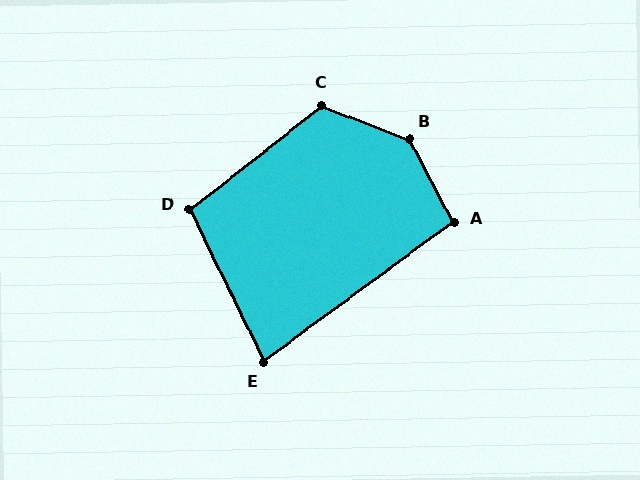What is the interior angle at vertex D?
Approximately 102 degrees (obtuse).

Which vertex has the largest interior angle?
B, at approximately 139 degrees.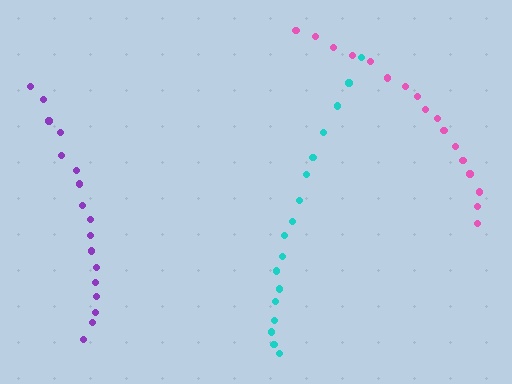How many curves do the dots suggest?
There are 3 distinct paths.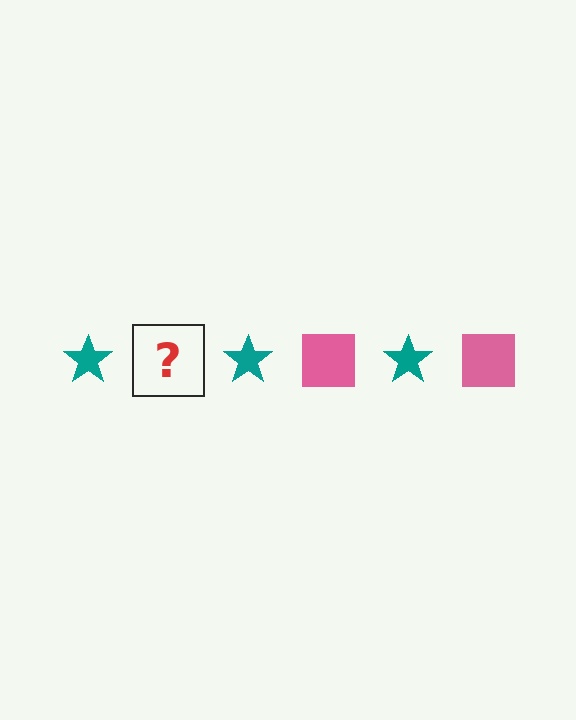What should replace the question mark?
The question mark should be replaced with a pink square.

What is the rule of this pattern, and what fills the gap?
The rule is that the pattern alternates between teal star and pink square. The gap should be filled with a pink square.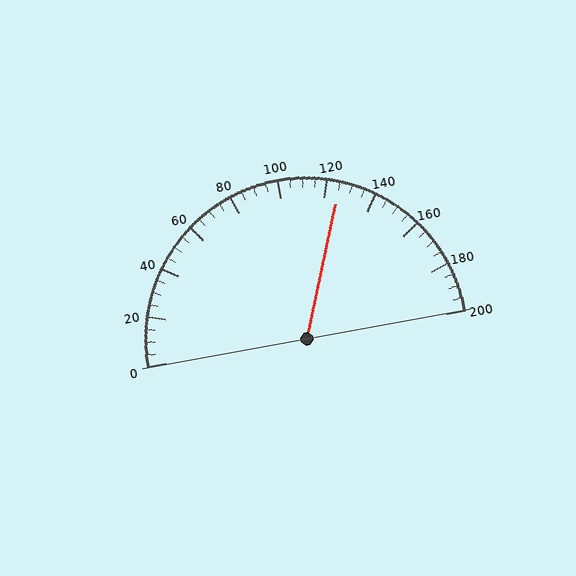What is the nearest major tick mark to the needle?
The nearest major tick mark is 120.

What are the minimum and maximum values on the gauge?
The gauge ranges from 0 to 200.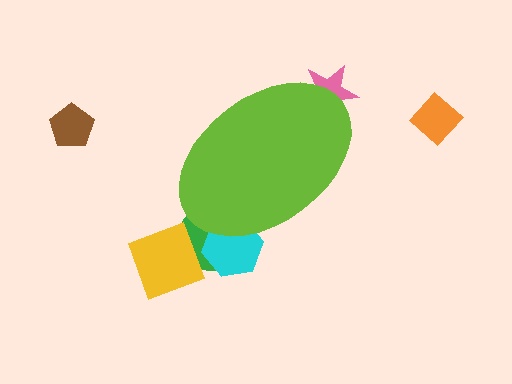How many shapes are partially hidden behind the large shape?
3 shapes are partially hidden.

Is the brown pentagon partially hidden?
No, the brown pentagon is fully visible.